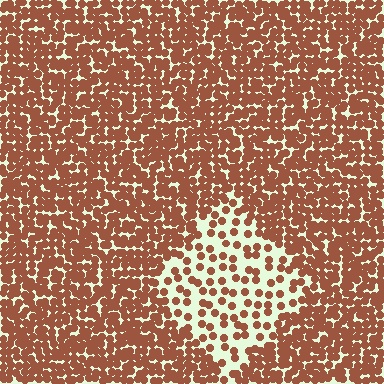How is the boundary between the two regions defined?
The boundary is defined by a change in element density (approximately 2.6x ratio). All elements are the same color, size, and shape.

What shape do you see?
I see a diamond.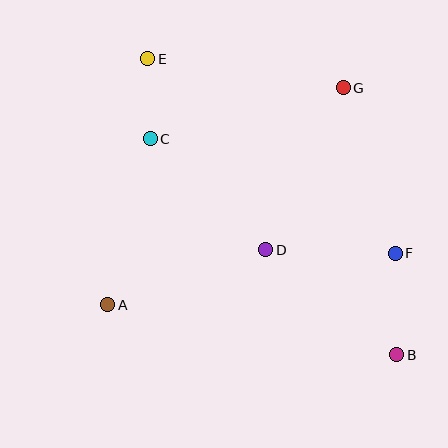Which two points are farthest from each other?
Points B and E are farthest from each other.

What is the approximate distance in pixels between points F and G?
The distance between F and G is approximately 174 pixels.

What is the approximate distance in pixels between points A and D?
The distance between A and D is approximately 167 pixels.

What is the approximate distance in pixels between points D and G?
The distance between D and G is approximately 180 pixels.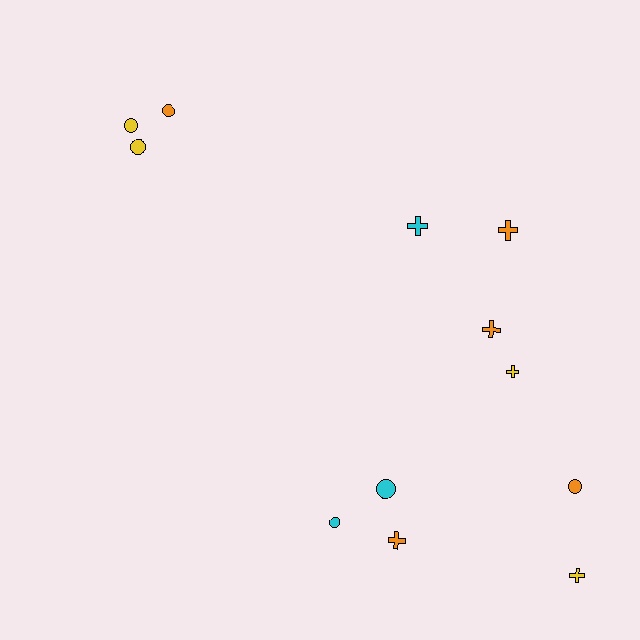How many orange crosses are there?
There are 3 orange crosses.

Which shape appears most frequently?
Circle, with 6 objects.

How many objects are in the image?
There are 12 objects.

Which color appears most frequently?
Orange, with 5 objects.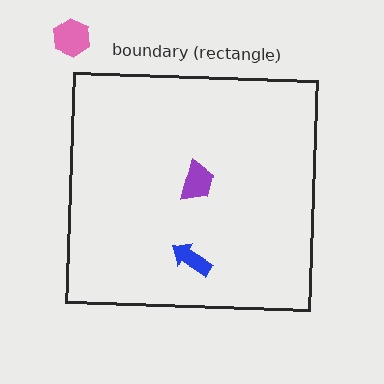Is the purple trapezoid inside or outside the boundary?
Inside.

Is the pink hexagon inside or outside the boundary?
Outside.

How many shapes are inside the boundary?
2 inside, 1 outside.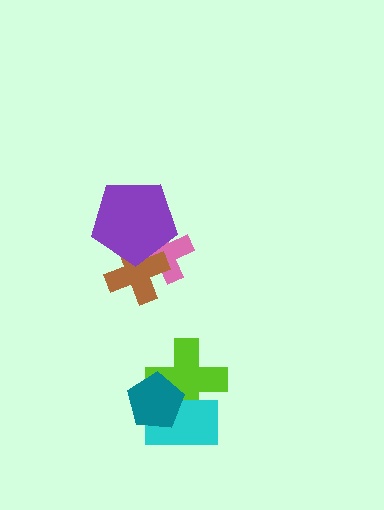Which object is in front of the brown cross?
The purple pentagon is in front of the brown cross.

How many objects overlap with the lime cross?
2 objects overlap with the lime cross.